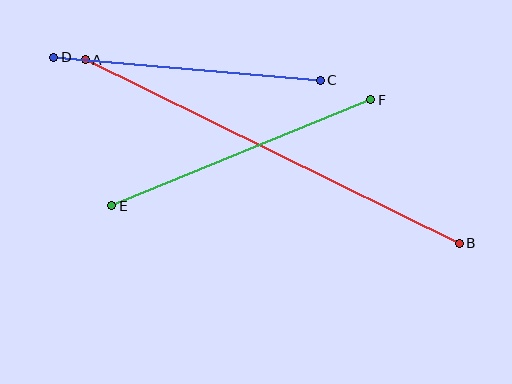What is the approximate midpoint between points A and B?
The midpoint is at approximately (272, 151) pixels.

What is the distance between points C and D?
The distance is approximately 267 pixels.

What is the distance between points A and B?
The distance is approximately 417 pixels.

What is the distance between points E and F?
The distance is approximately 280 pixels.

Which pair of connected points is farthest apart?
Points A and B are farthest apart.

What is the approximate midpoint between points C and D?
The midpoint is at approximately (187, 69) pixels.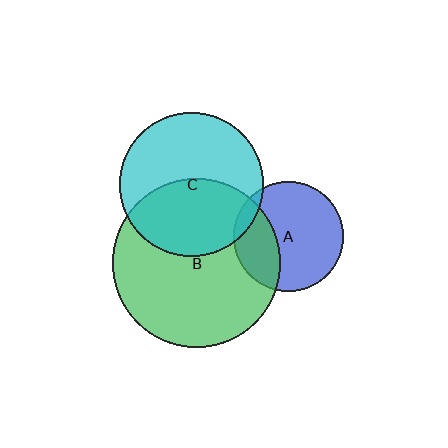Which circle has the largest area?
Circle B (green).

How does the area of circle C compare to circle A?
Approximately 1.7 times.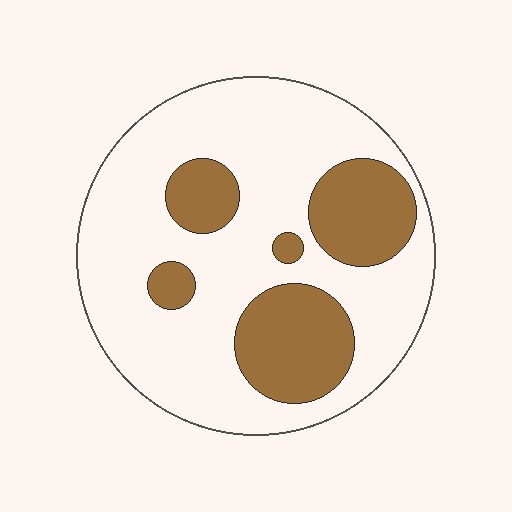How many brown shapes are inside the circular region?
5.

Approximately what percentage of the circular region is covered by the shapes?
Approximately 25%.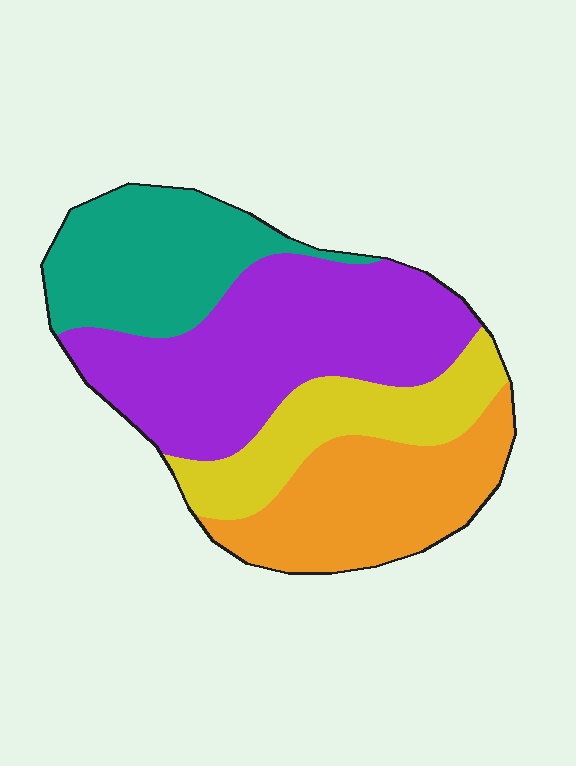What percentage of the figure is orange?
Orange takes up about one quarter (1/4) of the figure.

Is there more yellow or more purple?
Purple.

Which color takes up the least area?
Yellow, at roughly 15%.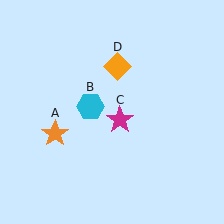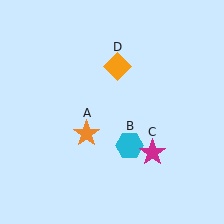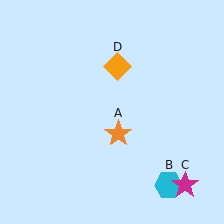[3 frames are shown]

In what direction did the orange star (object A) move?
The orange star (object A) moved right.